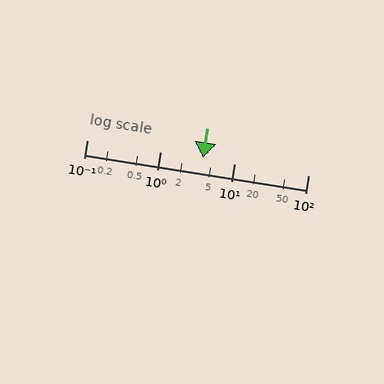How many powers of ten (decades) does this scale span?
The scale spans 3 decades, from 0.1 to 100.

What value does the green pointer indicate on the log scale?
The pointer indicates approximately 3.7.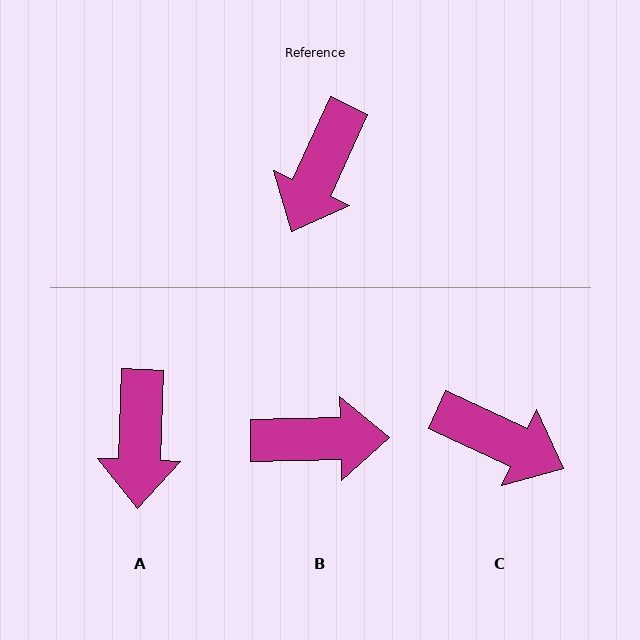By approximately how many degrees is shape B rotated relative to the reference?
Approximately 116 degrees counter-clockwise.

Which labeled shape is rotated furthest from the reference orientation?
B, about 116 degrees away.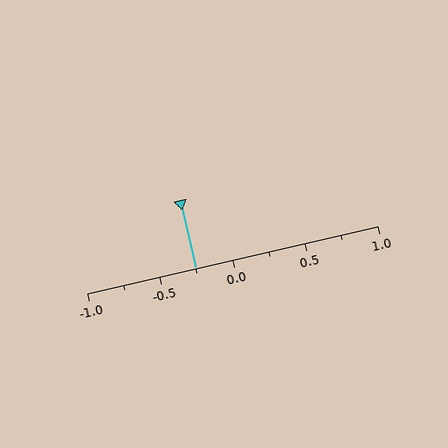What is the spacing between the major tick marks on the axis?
The major ticks are spaced 0.5 apart.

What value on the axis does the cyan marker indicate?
The marker indicates approximately -0.25.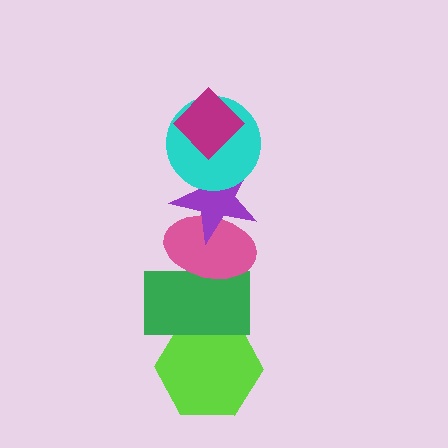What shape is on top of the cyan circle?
The magenta diamond is on top of the cyan circle.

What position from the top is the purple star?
The purple star is 3rd from the top.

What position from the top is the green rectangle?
The green rectangle is 5th from the top.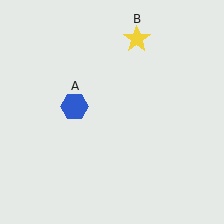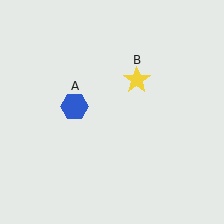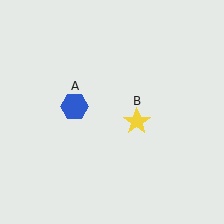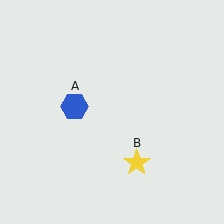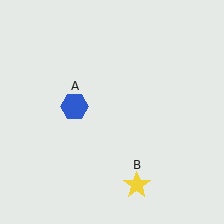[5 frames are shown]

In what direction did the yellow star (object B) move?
The yellow star (object B) moved down.